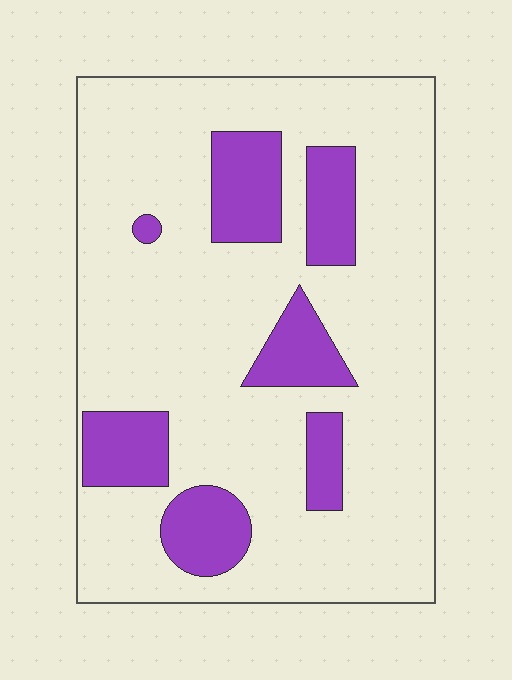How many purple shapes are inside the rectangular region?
7.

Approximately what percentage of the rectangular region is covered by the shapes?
Approximately 20%.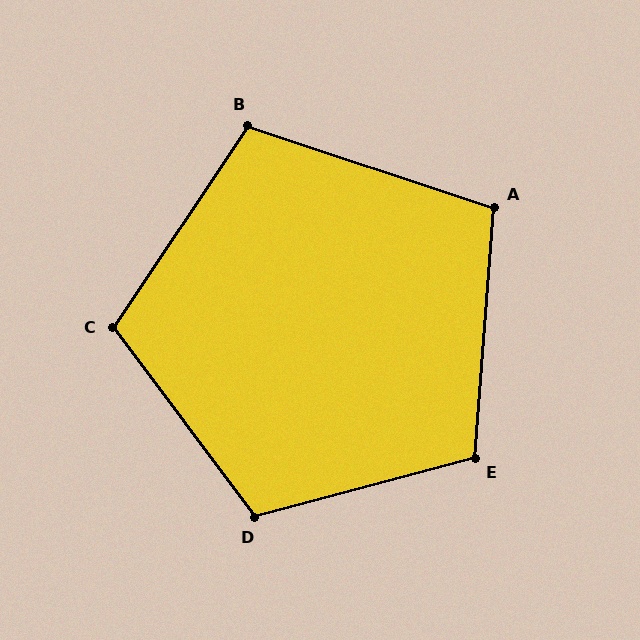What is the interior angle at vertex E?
Approximately 109 degrees (obtuse).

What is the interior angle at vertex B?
Approximately 105 degrees (obtuse).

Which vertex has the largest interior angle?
D, at approximately 112 degrees.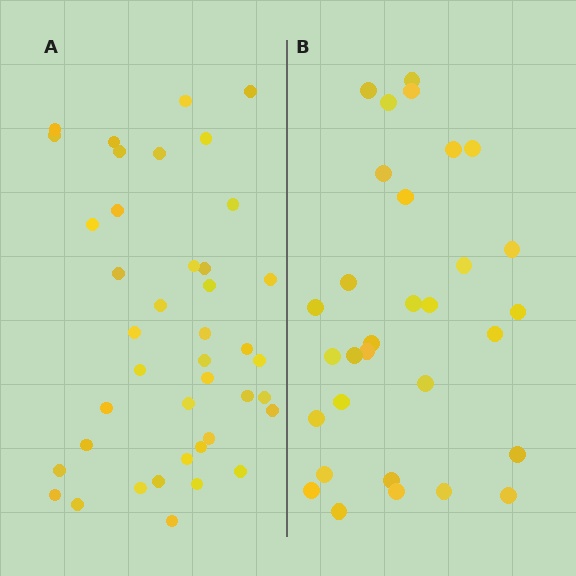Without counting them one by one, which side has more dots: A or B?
Region A (the left region) has more dots.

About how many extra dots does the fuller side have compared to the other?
Region A has roughly 10 or so more dots than region B.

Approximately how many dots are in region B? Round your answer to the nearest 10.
About 30 dots. (The exact count is 31, which rounds to 30.)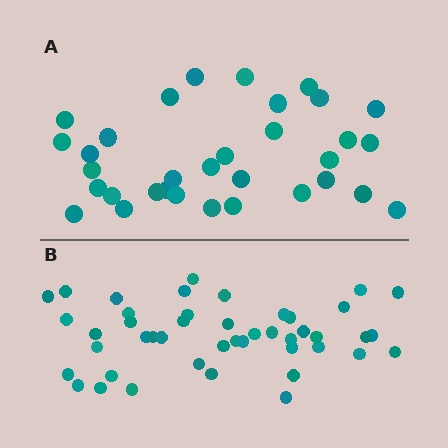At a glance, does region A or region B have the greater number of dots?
Region B (the bottom region) has more dots.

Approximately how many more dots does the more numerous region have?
Region B has roughly 12 or so more dots than region A.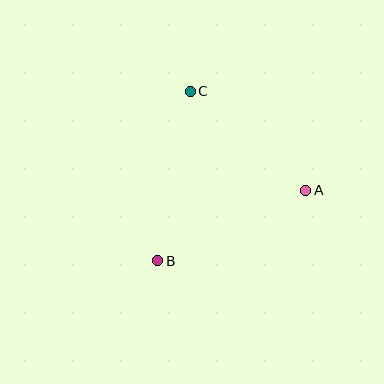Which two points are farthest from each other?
Points B and C are farthest from each other.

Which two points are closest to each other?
Points A and C are closest to each other.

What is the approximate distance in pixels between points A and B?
The distance between A and B is approximately 164 pixels.